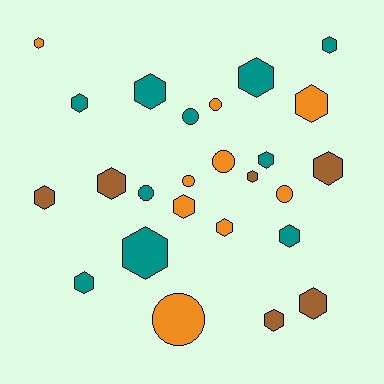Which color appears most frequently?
Teal, with 10 objects.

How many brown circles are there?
There are no brown circles.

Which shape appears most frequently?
Hexagon, with 18 objects.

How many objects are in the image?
There are 25 objects.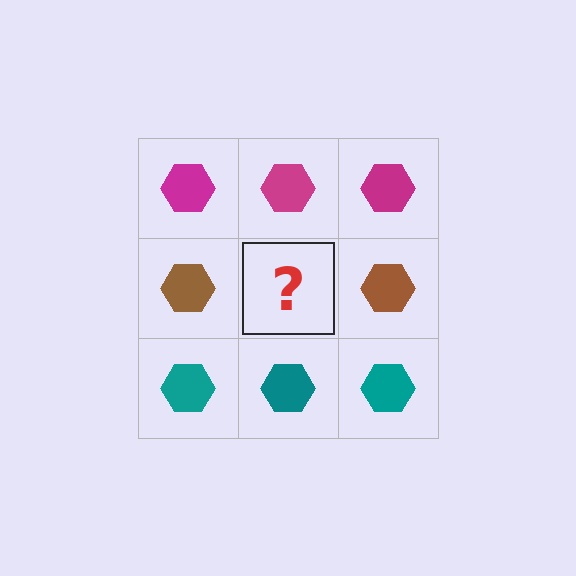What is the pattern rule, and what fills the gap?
The rule is that each row has a consistent color. The gap should be filled with a brown hexagon.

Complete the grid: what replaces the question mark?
The question mark should be replaced with a brown hexagon.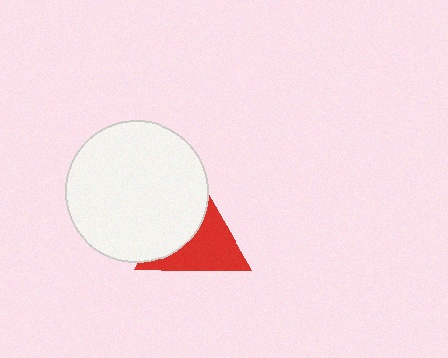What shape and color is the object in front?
The object in front is a white circle.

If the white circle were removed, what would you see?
You would see the complete red triangle.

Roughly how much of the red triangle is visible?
About half of it is visible (roughly 54%).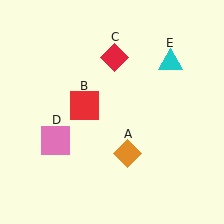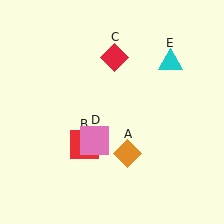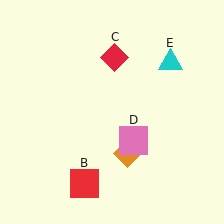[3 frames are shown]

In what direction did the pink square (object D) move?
The pink square (object D) moved right.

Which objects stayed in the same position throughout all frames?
Orange diamond (object A) and red diamond (object C) and cyan triangle (object E) remained stationary.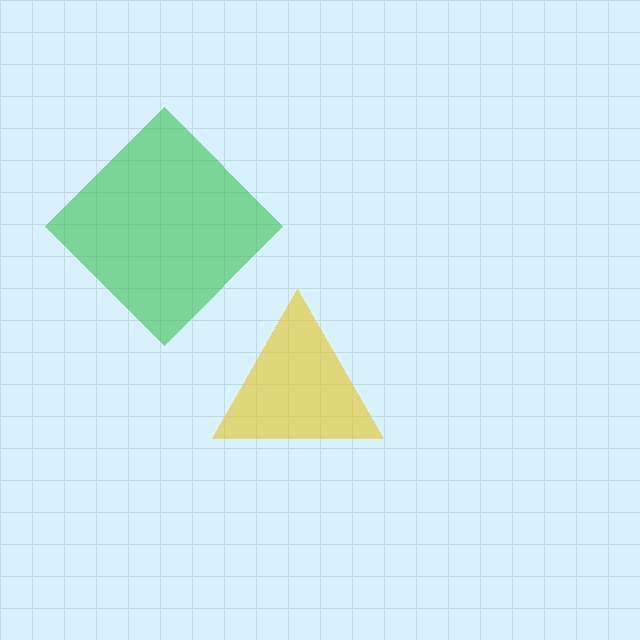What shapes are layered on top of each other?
The layered shapes are: a green diamond, a yellow triangle.